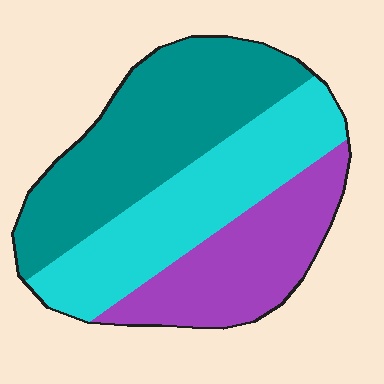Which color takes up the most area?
Teal, at roughly 40%.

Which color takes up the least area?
Purple, at roughly 25%.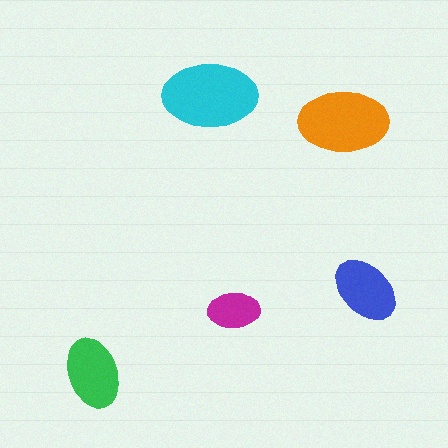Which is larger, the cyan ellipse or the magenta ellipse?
The cyan one.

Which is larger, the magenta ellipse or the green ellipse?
The green one.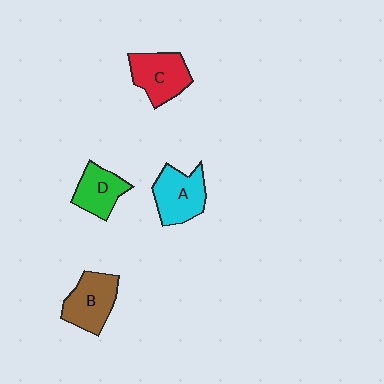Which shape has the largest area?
Shape A (cyan).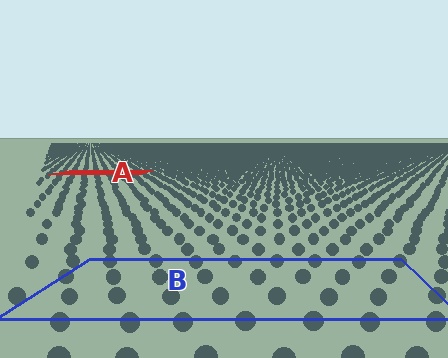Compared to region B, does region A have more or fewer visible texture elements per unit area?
Region A has more texture elements per unit area — they are packed more densely because it is farther away.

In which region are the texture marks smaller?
The texture marks are smaller in region A, because it is farther away.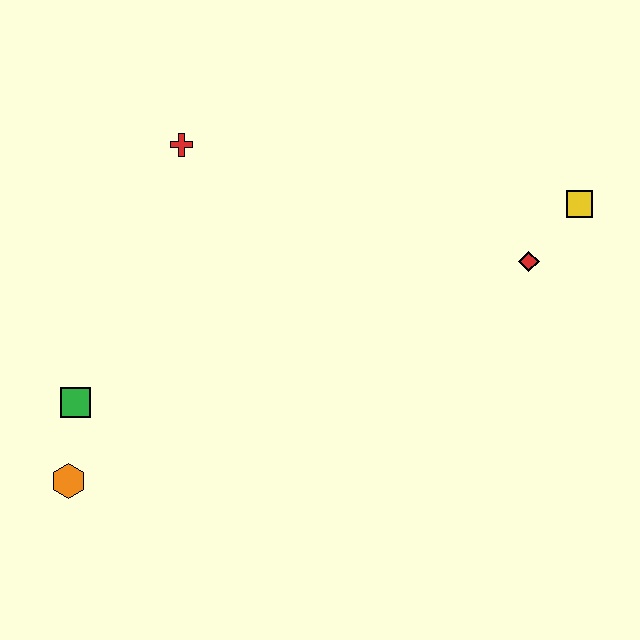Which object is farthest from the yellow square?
The orange hexagon is farthest from the yellow square.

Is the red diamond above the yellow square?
No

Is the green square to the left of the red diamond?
Yes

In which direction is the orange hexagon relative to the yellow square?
The orange hexagon is to the left of the yellow square.